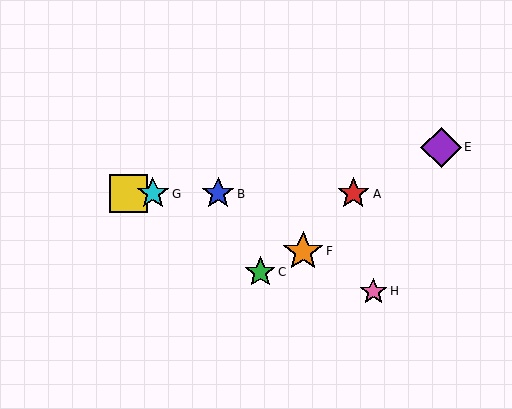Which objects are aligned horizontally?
Objects A, B, D, G are aligned horizontally.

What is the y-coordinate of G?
Object G is at y≈194.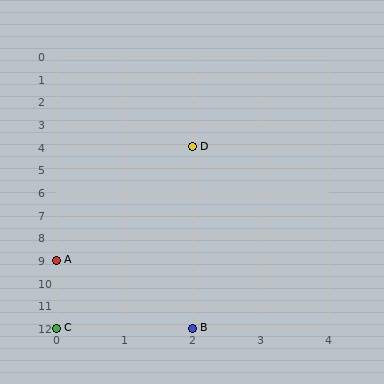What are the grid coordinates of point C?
Point C is at grid coordinates (0, 12).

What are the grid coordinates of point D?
Point D is at grid coordinates (2, 4).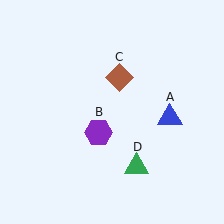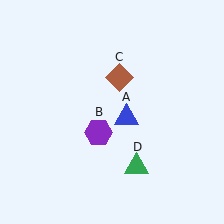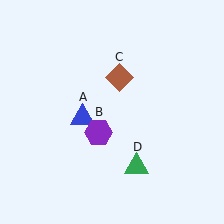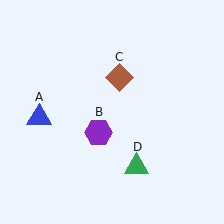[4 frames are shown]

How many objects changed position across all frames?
1 object changed position: blue triangle (object A).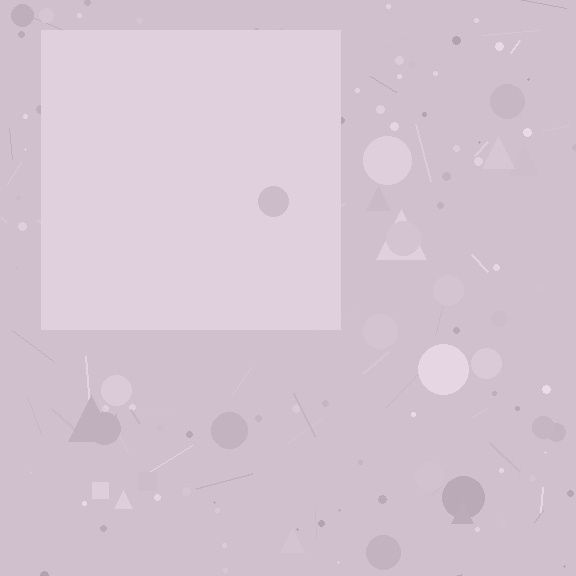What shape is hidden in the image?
A square is hidden in the image.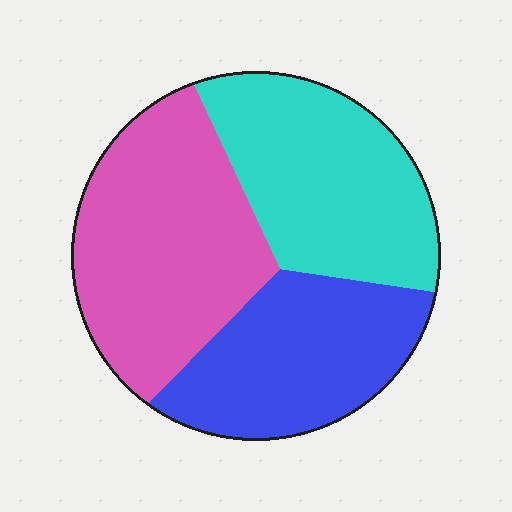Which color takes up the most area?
Pink, at roughly 40%.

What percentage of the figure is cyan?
Cyan covers roughly 35% of the figure.